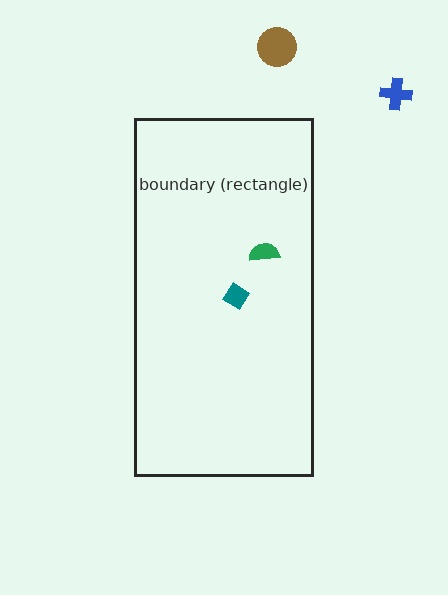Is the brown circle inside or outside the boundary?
Outside.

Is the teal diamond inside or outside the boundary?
Inside.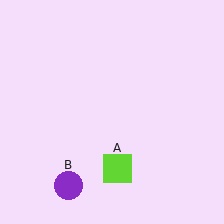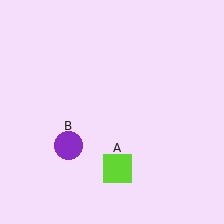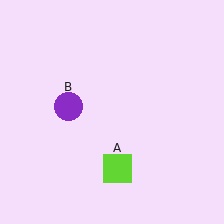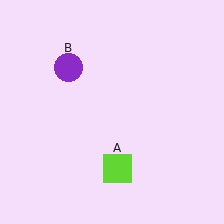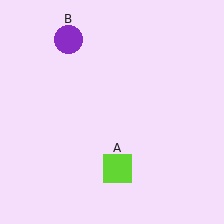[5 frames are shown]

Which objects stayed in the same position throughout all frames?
Lime square (object A) remained stationary.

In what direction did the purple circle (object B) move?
The purple circle (object B) moved up.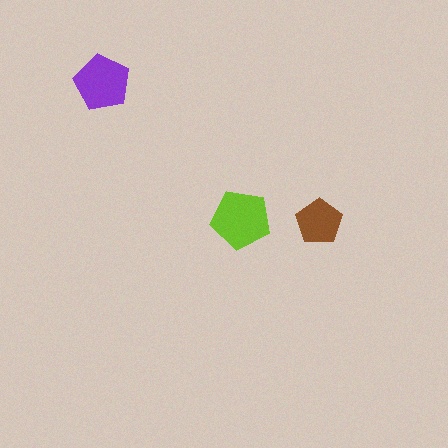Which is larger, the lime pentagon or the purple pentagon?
The lime one.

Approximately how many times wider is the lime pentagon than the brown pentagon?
About 1.5 times wider.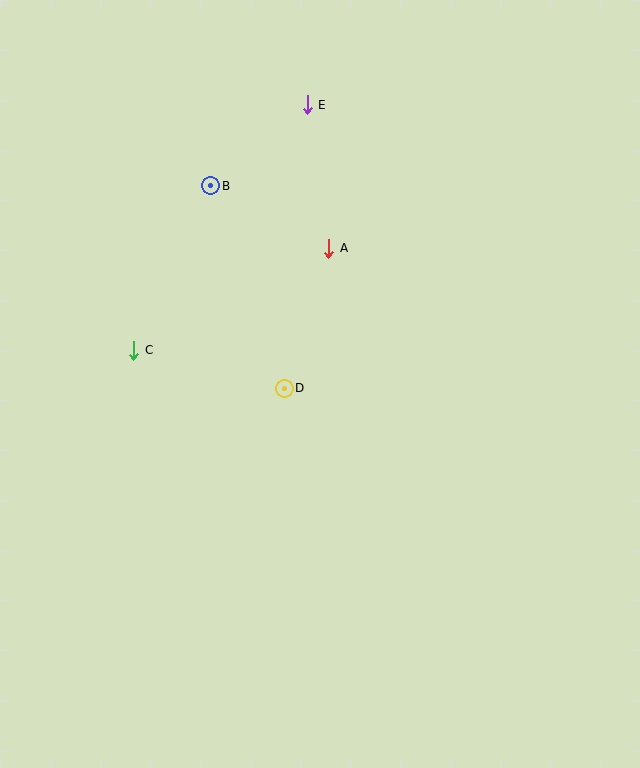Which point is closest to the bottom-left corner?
Point C is closest to the bottom-left corner.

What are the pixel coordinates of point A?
Point A is at (329, 248).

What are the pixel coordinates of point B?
Point B is at (211, 186).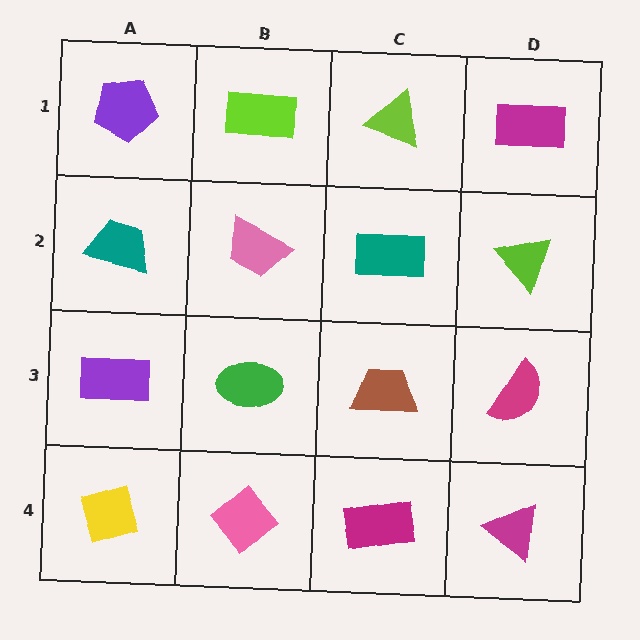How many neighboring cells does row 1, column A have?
2.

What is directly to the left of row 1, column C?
A lime rectangle.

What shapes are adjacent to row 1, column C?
A teal rectangle (row 2, column C), a lime rectangle (row 1, column B), a magenta rectangle (row 1, column D).